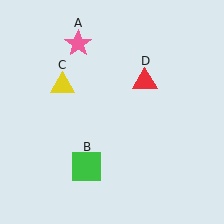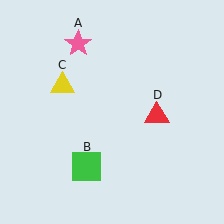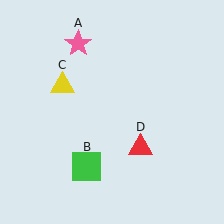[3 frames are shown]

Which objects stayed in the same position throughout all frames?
Pink star (object A) and green square (object B) and yellow triangle (object C) remained stationary.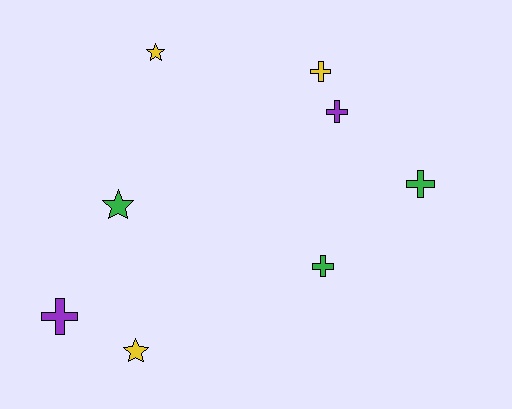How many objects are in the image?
There are 8 objects.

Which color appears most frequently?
Yellow, with 3 objects.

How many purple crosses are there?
There are 2 purple crosses.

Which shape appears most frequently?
Cross, with 5 objects.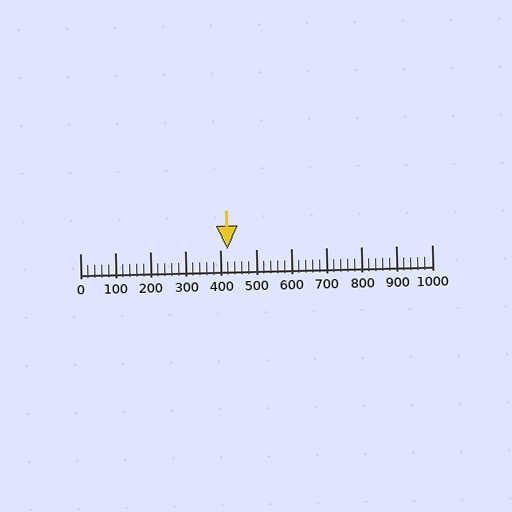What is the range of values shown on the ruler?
The ruler shows values from 0 to 1000.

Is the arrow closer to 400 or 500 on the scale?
The arrow is closer to 400.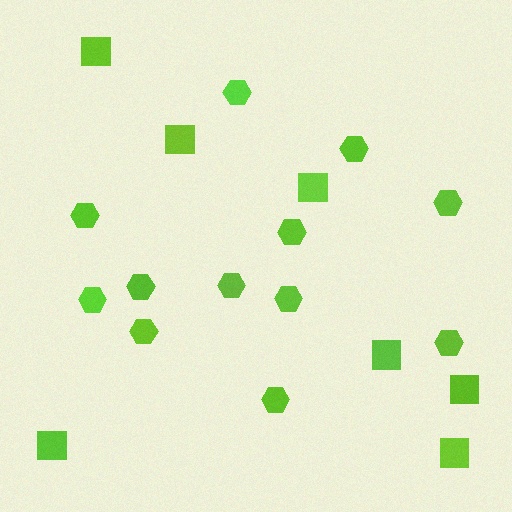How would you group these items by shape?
There are 2 groups: one group of squares (7) and one group of hexagons (12).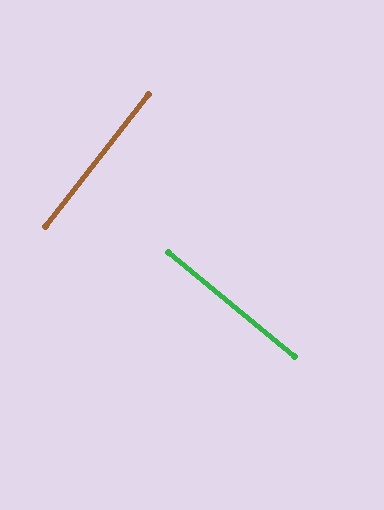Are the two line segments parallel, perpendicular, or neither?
Perpendicular — they meet at approximately 89°.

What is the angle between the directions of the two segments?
Approximately 89 degrees.